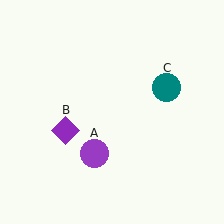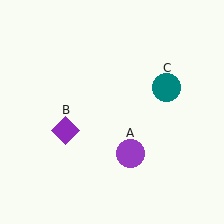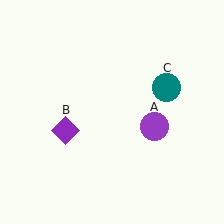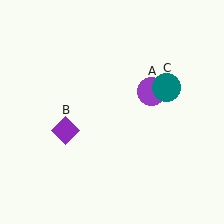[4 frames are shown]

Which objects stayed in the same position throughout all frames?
Purple diamond (object B) and teal circle (object C) remained stationary.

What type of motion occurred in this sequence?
The purple circle (object A) rotated counterclockwise around the center of the scene.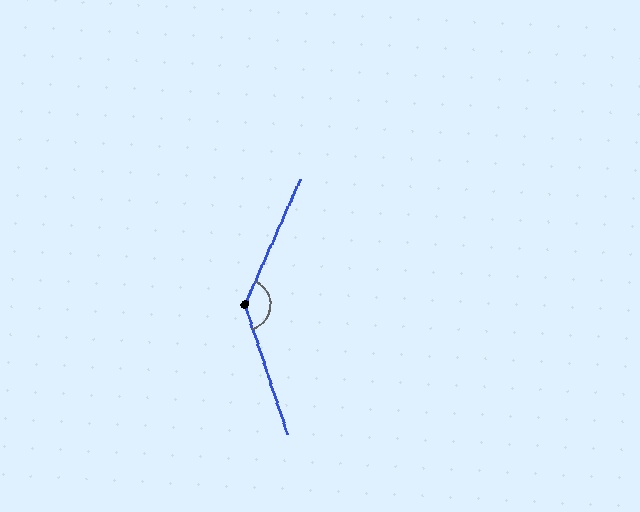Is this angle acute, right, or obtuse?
It is obtuse.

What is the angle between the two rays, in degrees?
Approximately 138 degrees.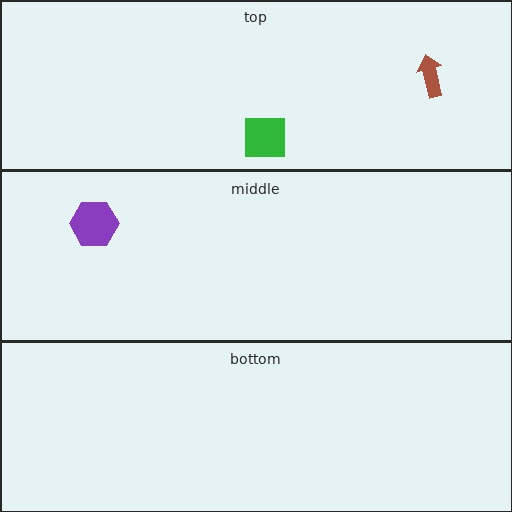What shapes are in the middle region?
The purple hexagon.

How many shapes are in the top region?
2.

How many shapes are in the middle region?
1.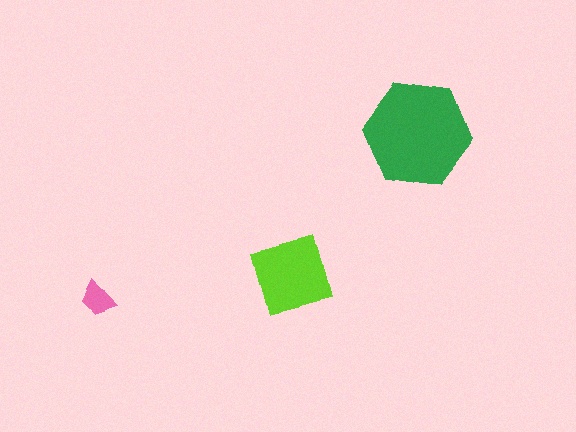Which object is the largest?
The green hexagon.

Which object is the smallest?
The pink trapezoid.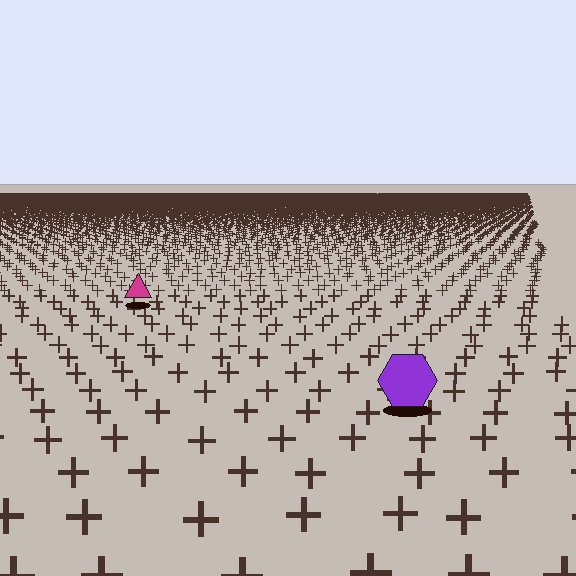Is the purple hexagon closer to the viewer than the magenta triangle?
Yes. The purple hexagon is closer — you can tell from the texture gradient: the ground texture is coarser near it.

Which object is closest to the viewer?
The purple hexagon is closest. The texture marks near it are larger and more spread out.